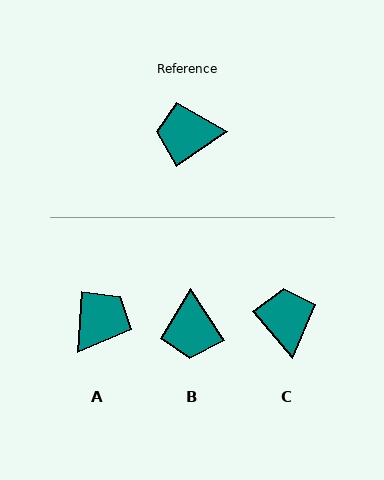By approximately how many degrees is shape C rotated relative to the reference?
Approximately 83 degrees clockwise.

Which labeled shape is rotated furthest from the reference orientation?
A, about 127 degrees away.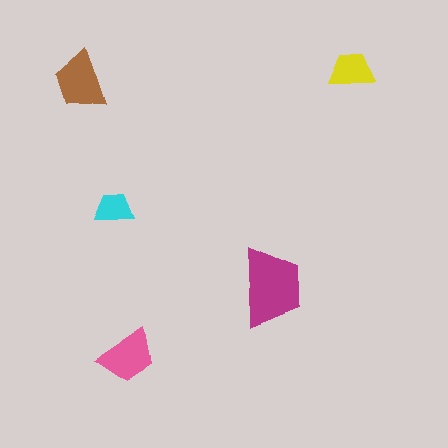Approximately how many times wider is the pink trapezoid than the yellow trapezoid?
About 1.5 times wider.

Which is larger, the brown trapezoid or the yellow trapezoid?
The brown one.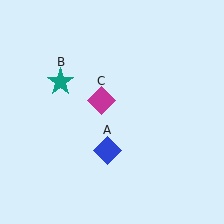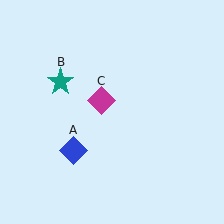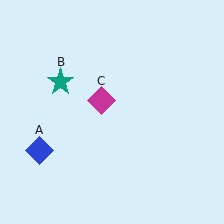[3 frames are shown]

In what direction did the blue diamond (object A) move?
The blue diamond (object A) moved left.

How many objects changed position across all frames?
1 object changed position: blue diamond (object A).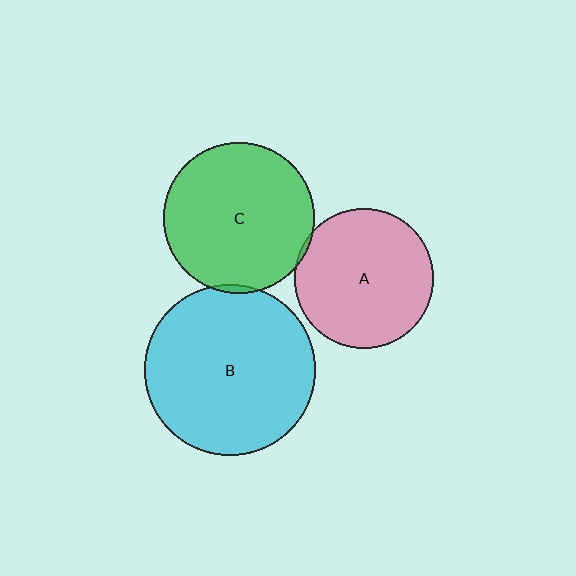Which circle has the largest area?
Circle B (cyan).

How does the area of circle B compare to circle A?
Approximately 1.5 times.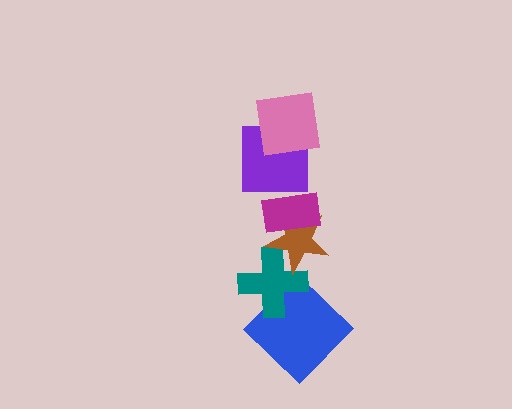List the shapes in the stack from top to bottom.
From top to bottom: the pink square, the purple square, the magenta rectangle, the brown star, the teal cross, the blue diamond.